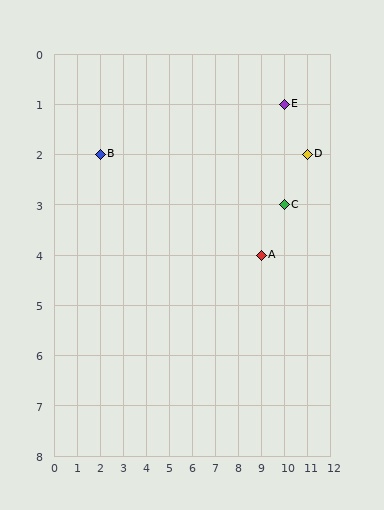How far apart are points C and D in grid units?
Points C and D are 1 column and 1 row apart (about 1.4 grid units diagonally).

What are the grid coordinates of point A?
Point A is at grid coordinates (9, 4).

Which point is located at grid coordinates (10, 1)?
Point E is at (10, 1).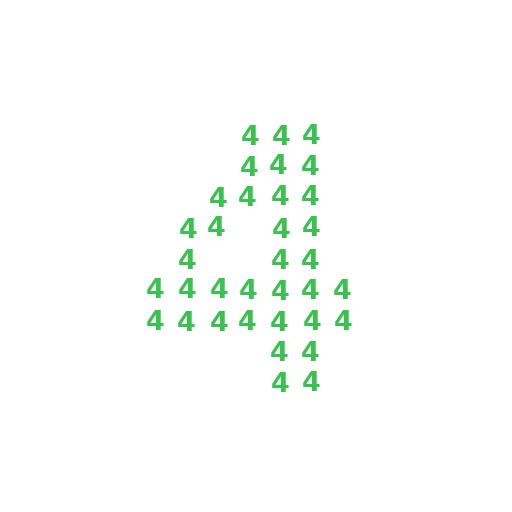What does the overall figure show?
The overall figure shows the digit 4.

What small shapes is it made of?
It is made of small digit 4's.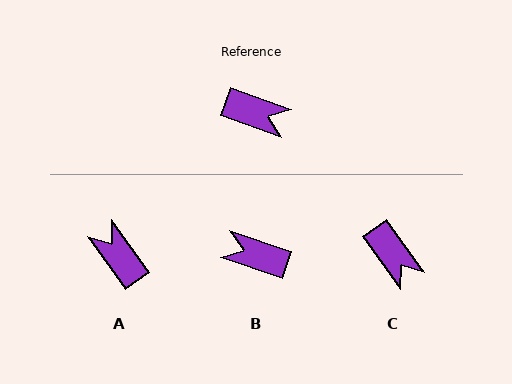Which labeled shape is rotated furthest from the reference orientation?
B, about 179 degrees away.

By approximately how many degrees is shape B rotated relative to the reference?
Approximately 179 degrees clockwise.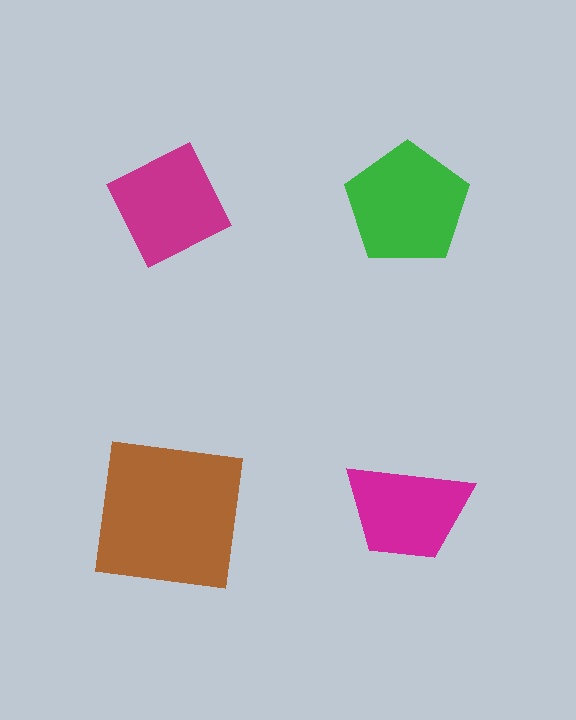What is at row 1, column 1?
A magenta diamond.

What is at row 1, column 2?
A green pentagon.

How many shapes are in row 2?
2 shapes.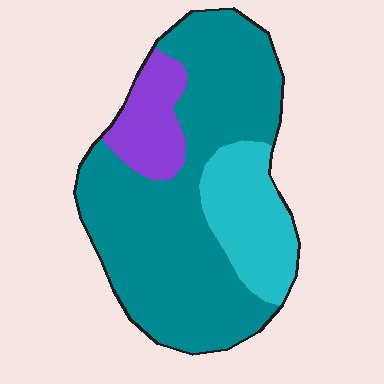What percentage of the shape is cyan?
Cyan takes up about one fifth (1/5) of the shape.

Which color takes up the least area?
Purple, at roughly 15%.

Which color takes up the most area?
Teal, at roughly 65%.